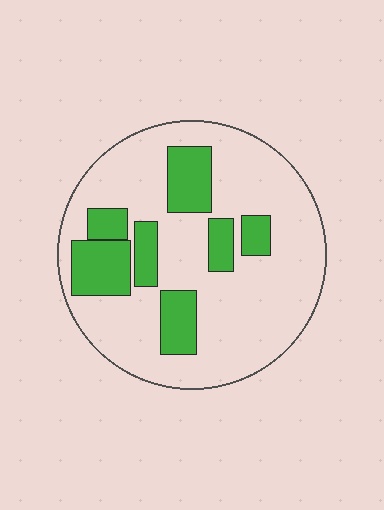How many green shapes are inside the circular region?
7.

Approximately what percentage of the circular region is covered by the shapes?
Approximately 25%.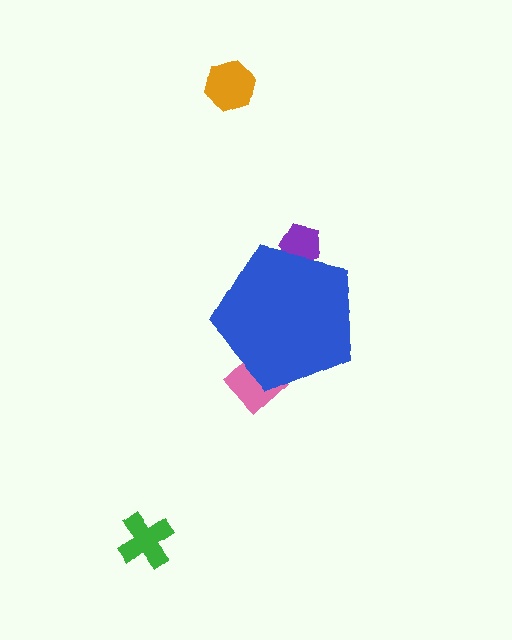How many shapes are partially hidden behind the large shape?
2 shapes are partially hidden.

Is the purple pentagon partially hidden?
Yes, the purple pentagon is partially hidden behind the blue pentagon.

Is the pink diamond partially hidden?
Yes, the pink diamond is partially hidden behind the blue pentagon.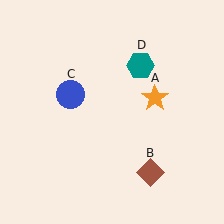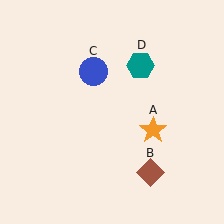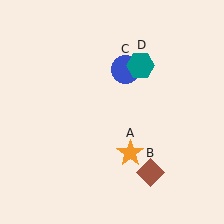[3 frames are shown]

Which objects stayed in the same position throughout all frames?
Brown diamond (object B) and teal hexagon (object D) remained stationary.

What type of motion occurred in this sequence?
The orange star (object A), blue circle (object C) rotated clockwise around the center of the scene.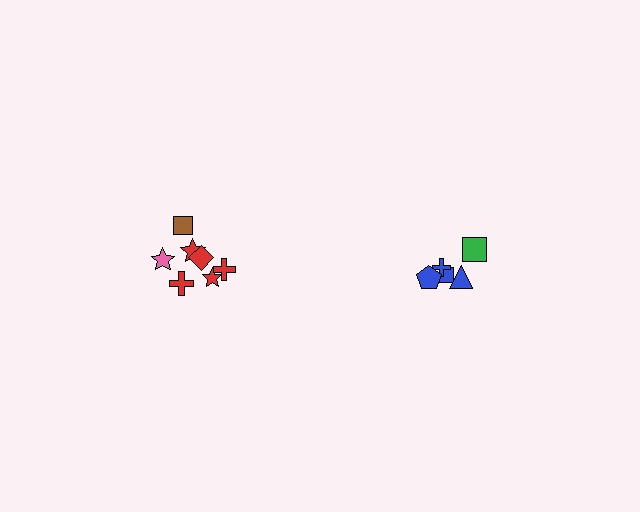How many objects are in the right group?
There are 5 objects.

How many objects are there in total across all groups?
There are 12 objects.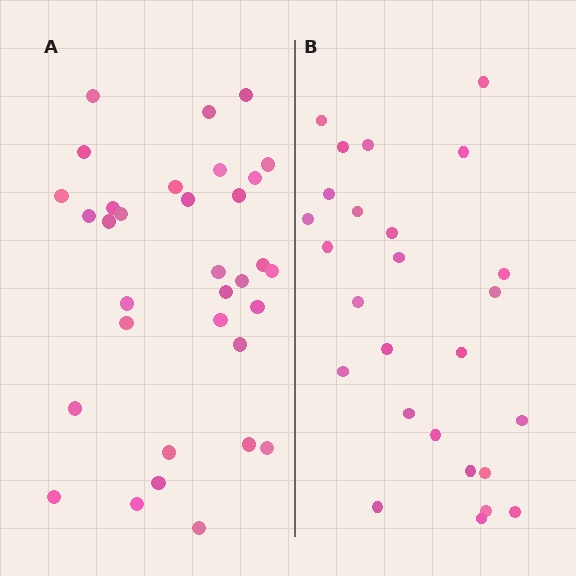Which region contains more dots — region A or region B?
Region A (the left region) has more dots.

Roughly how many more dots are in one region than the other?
Region A has roughly 8 or so more dots than region B.